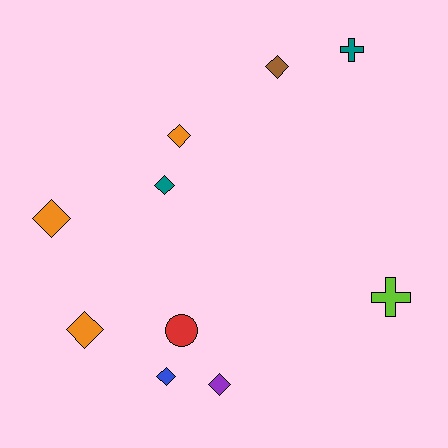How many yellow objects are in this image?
There are no yellow objects.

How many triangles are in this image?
There are no triangles.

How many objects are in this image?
There are 10 objects.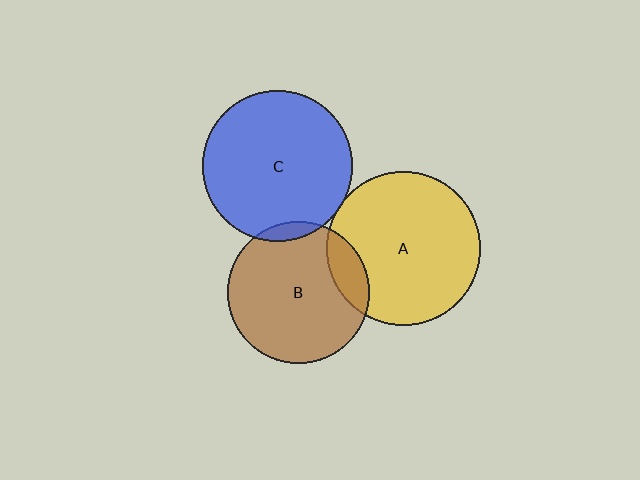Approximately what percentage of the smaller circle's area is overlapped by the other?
Approximately 5%.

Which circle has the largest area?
Circle A (yellow).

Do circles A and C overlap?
Yes.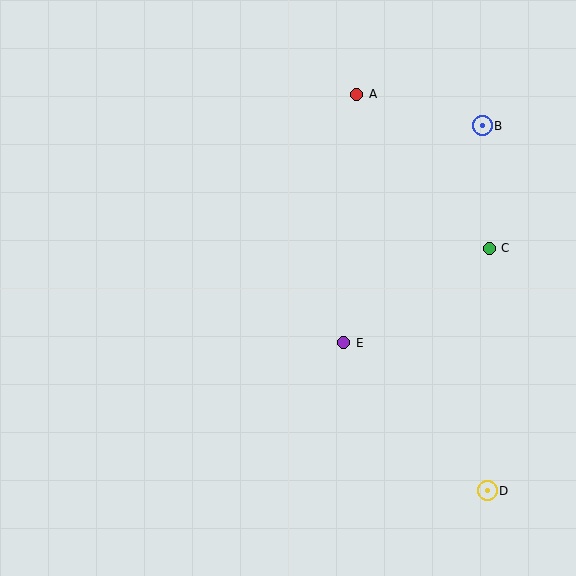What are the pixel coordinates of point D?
Point D is at (487, 491).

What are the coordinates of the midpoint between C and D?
The midpoint between C and D is at (488, 369).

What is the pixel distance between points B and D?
The distance between B and D is 365 pixels.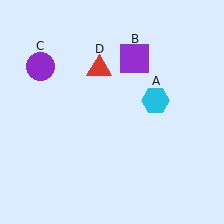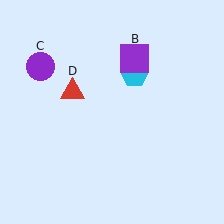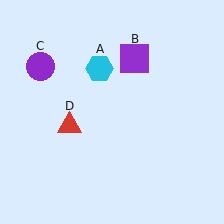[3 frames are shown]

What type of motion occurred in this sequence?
The cyan hexagon (object A), red triangle (object D) rotated counterclockwise around the center of the scene.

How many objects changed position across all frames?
2 objects changed position: cyan hexagon (object A), red triangle (object D).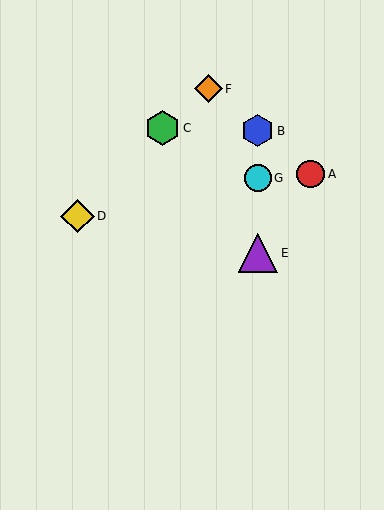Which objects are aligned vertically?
Objects B, E, G are aligned vertically.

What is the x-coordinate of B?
Object B is at x≈258.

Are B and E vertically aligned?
Yes, both are at x≈258.